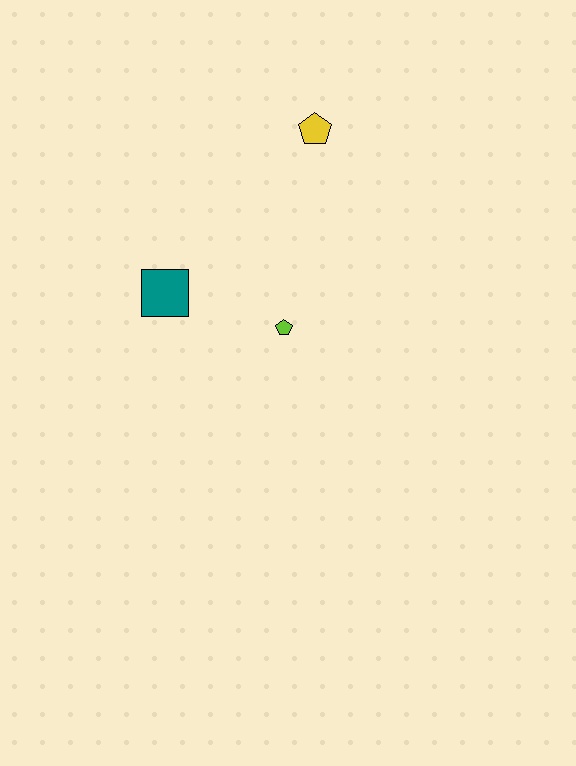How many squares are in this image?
There is 1 square.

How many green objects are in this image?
There are no green objects.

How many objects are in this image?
There are 3 objects.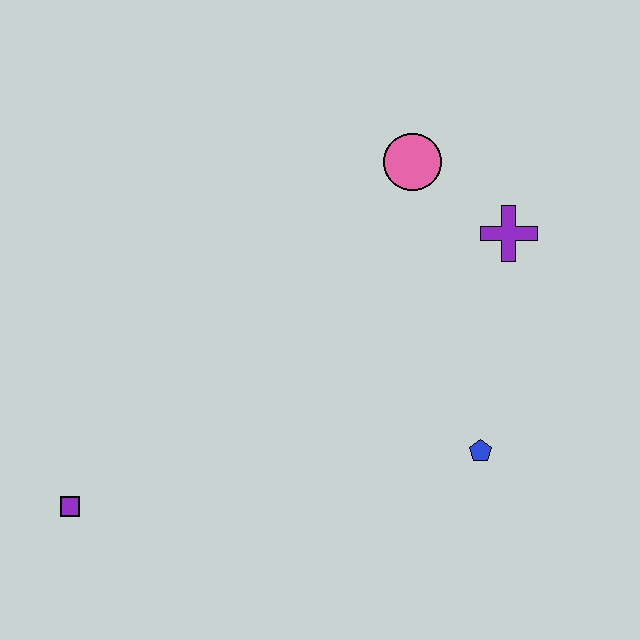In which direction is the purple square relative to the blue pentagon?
The purple square is to the left of the blue pentagon.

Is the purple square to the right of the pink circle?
No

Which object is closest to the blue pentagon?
The purple cross is closest to the blue pentagon.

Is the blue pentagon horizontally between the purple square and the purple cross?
Yes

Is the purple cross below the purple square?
No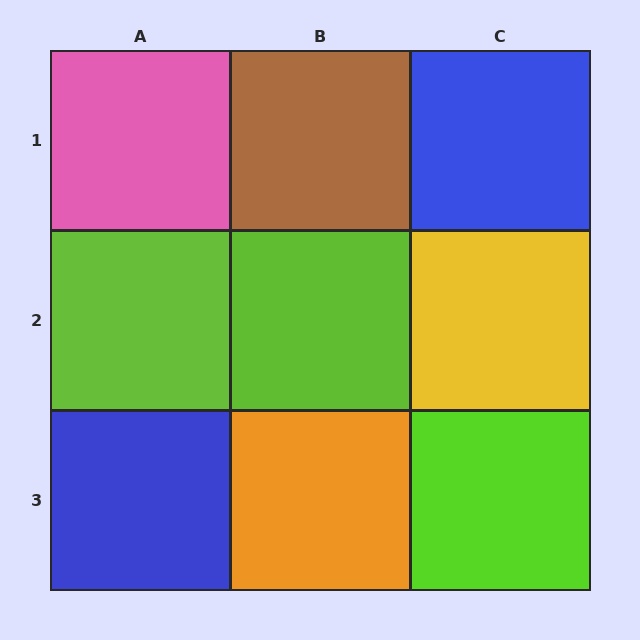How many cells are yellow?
1 cell is yellow.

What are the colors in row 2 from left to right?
Lime, lime, yellow.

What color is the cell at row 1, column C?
Blue.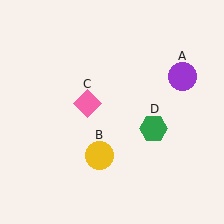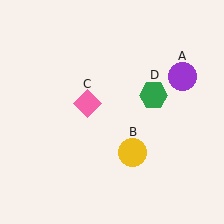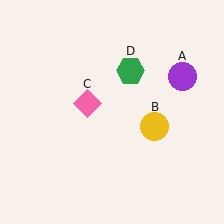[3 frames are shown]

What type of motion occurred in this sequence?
The yellow circle (object B), green hexagon (object D) rotated counterclockwise around the center of the scene.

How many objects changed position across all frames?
2 objects changed position: yellow circle (object B), green hexagon (object D).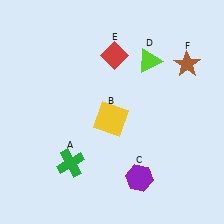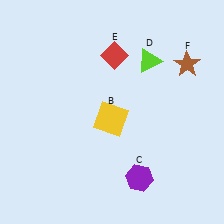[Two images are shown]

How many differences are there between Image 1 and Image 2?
There is 1 difference between the two images.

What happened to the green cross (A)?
The green cross (A) was removed in Image 2. It was in the bottom-left area of Image 1.